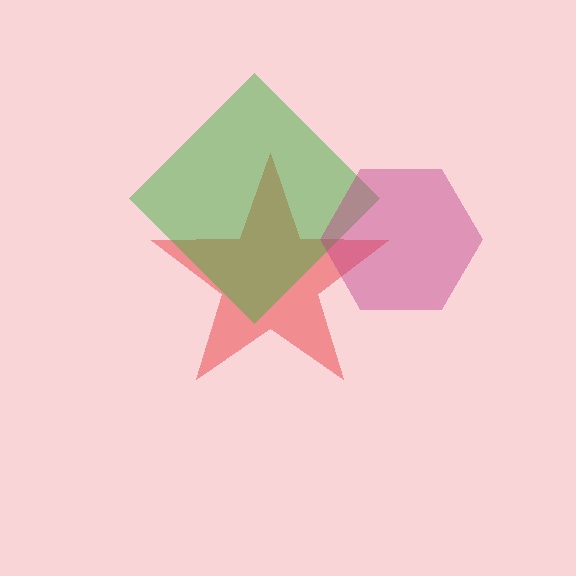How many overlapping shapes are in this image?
There are 3 overlapping shapes in the image.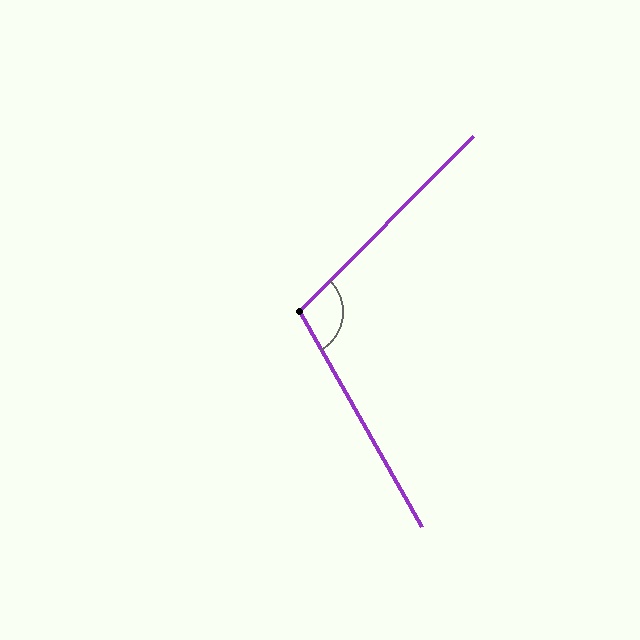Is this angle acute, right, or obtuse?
It is obtuse.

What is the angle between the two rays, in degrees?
Approximately 106 degrees.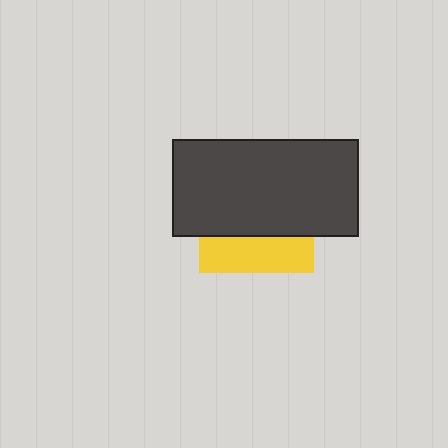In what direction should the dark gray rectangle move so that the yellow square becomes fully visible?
The dark gray rectangle should move up. That is the shortest direction to clear the overlap and leave the yellow square fully visible.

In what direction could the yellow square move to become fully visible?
The yellow square could move down. That would shift it out from behind the dark gray rectangle entirely.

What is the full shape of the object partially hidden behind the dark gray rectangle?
The partially hidden object is a yellow square.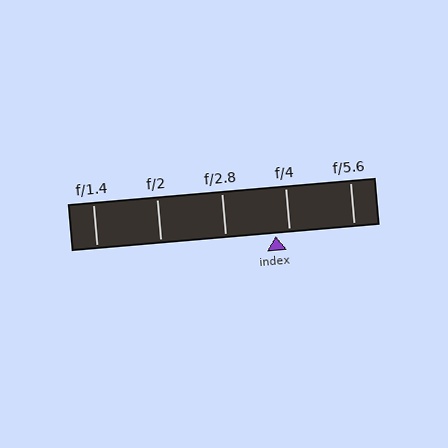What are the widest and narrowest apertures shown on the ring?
The widest aperture shown is f/1.4 and the narrowest is f/5.6.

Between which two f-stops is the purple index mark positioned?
The index mark is between f/2.8 and f/4.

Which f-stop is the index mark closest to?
The index mark is closest to f/4.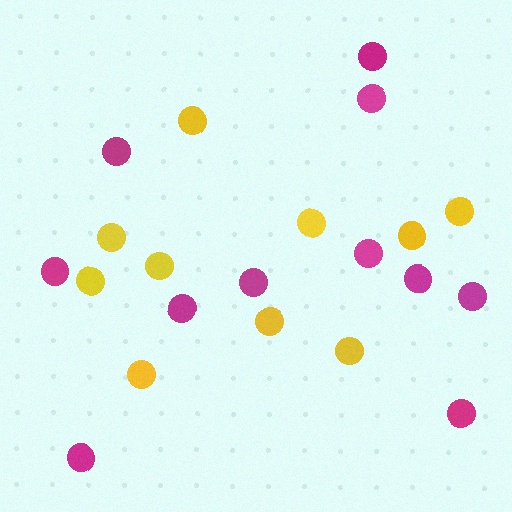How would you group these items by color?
There are 2 groups: one group of yellow circles (10) and one group of magenta circles (11).